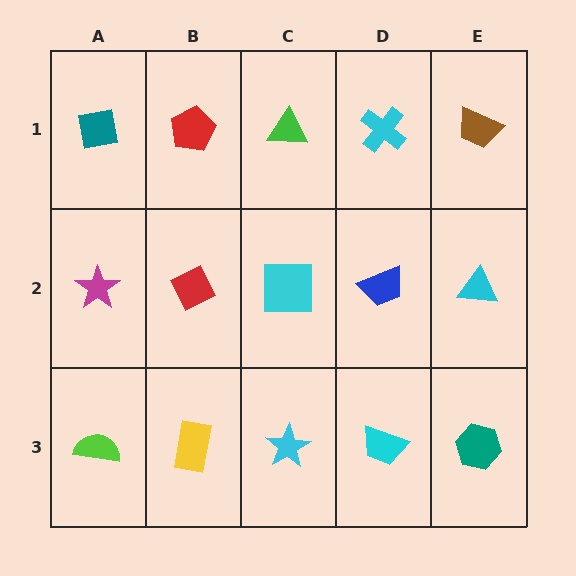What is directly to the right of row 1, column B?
A green triangle.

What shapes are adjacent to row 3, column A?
A magenta star (row 2, column A), a yellow rectangle (row 3, column B).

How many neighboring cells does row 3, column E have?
2.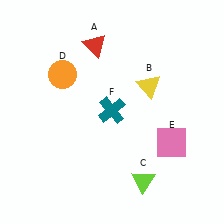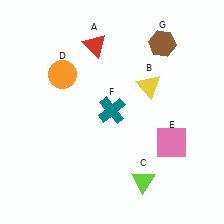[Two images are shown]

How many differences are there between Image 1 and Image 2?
There is 1 difference between the two images.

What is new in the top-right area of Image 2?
A brown hexagon (G) was added in the top-right area of Image 2.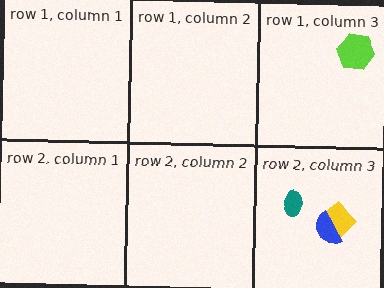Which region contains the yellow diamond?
The row 2, column 3 region.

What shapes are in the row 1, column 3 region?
The lime hexagon.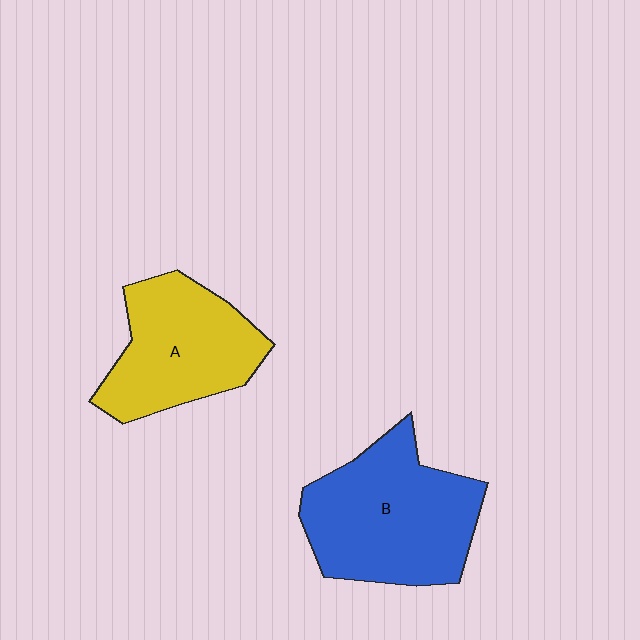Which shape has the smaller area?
Shape A (yellow).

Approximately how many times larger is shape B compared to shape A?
Approximately 1.3 times.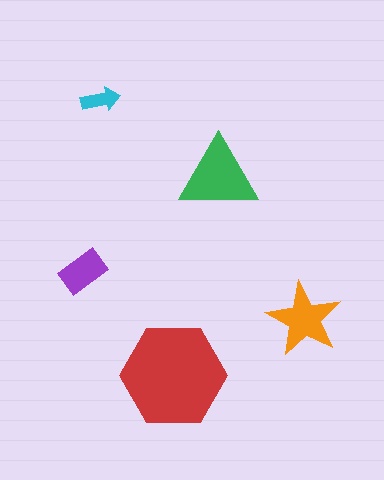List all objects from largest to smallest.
The red hexagon, the green triangle, the orange star, the purple rectangle, the cyan arrow.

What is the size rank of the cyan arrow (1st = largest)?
5th.